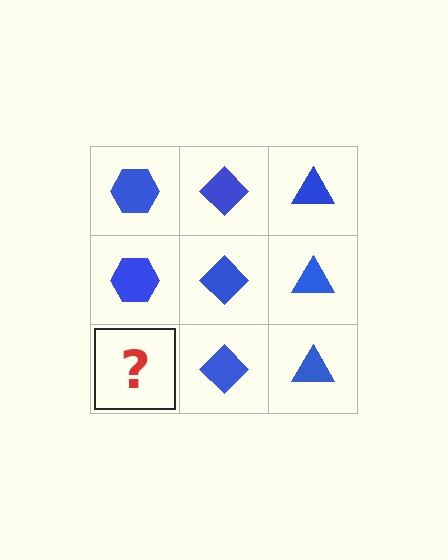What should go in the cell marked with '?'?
The missing cell should contain a blue hexagon.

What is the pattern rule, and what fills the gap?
The rule is that each column has a consistent shape. The gap should be filled with a blue hexagon.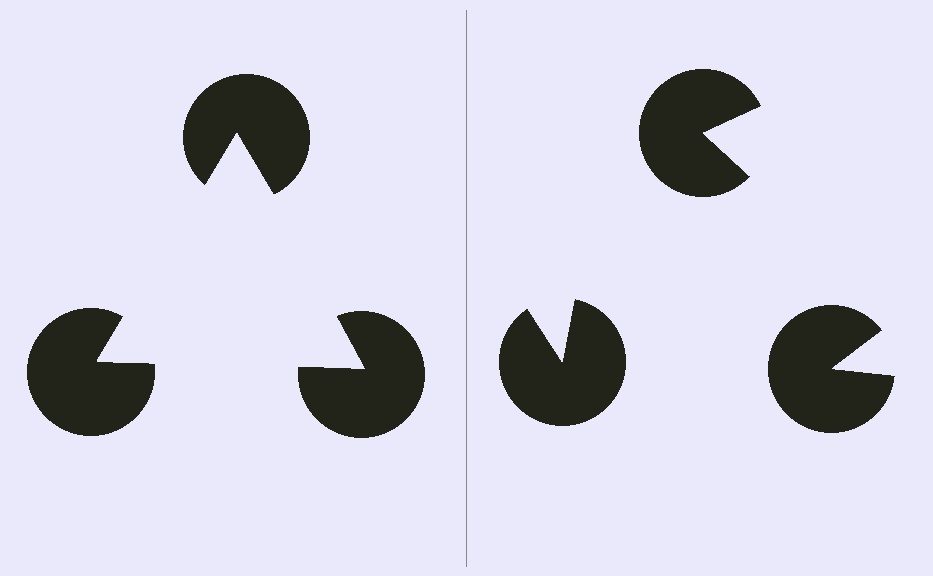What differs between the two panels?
The pac-man discs are positioned identically on both sides; only the wedge orientations differ. On the left they align to a triangle; on the right they are misaligned.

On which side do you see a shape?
An illusory triangle appears on the left side. On the right side the wedge cuts are rotated, so no coherent shape forms.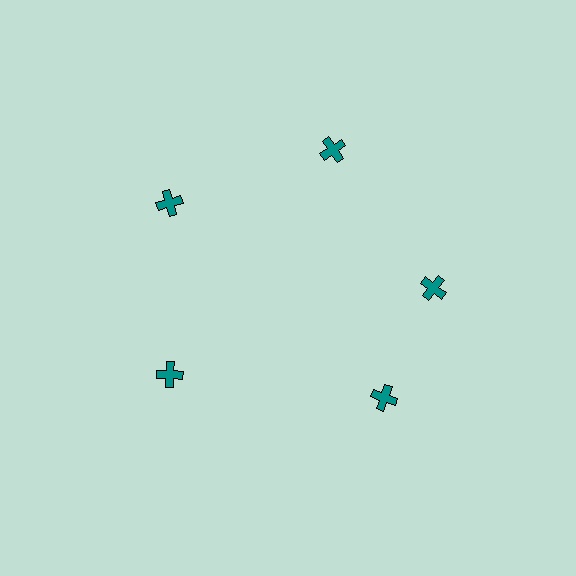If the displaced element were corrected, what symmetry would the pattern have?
It would have 5-fold rotational symmetry — the pattern would map onto itself every 72 degrees.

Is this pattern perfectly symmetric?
No. The 5 teal crosses are arranged in a ring, but one element near the 5 o'clock position is rotated out of alignment along the ring, breaking the 5-fold rotational symmetry.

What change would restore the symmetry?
The symmetry would be restored by rotating it back into even spacing with its neighbors so that all 5 crosses sit at equal angles and equal distance from the center.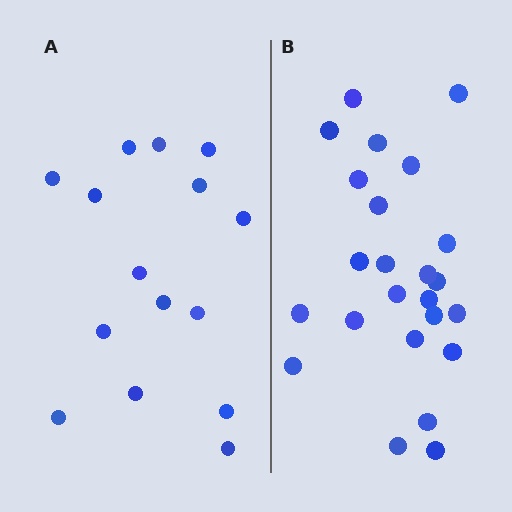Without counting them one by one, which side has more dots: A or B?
Region B (the right region) has more dots.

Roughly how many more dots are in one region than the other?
Region B has roughly 8 or so more dots than region A.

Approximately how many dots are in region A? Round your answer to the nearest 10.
About 20 dots. (The exact count is 15, which rounds to 20.)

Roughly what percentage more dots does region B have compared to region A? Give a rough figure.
About 60% more.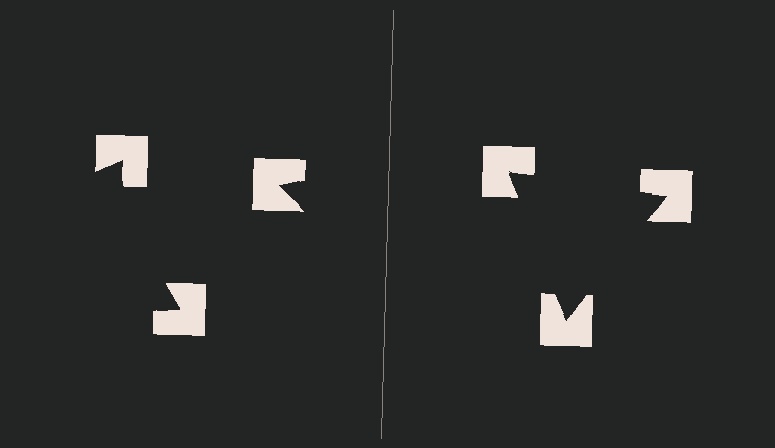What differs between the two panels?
The notched squares are positioned identically on both sides; only the wedge orientations differ. On the right they align to a triangle; on the left they are misaligned.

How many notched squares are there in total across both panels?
6 — 3 on each side.